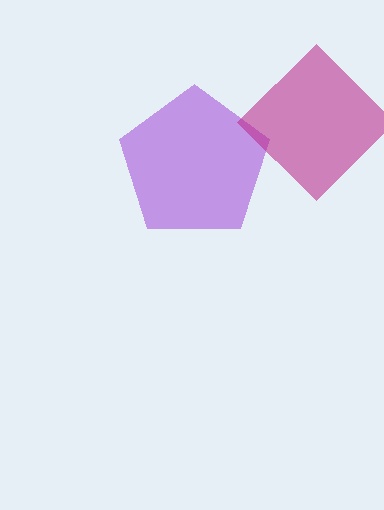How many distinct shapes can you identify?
There are 2 distinct shapes: a purple pentagon, a magenta diamond.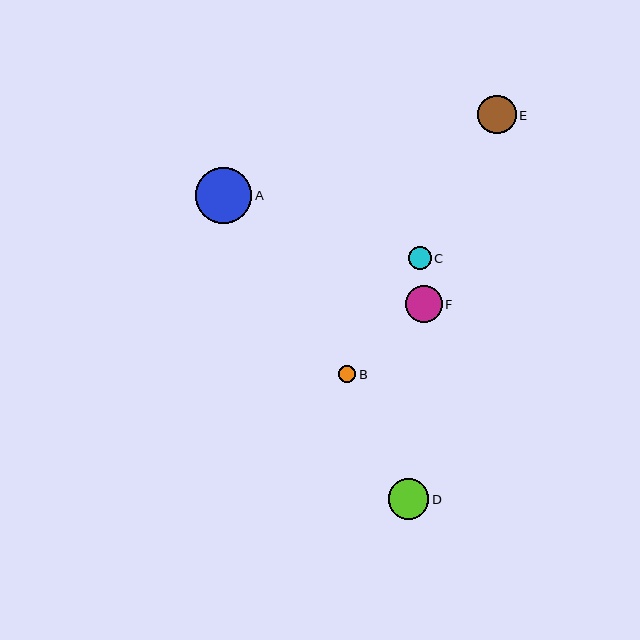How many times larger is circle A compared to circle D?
Circle A is approximately 1.4 times the size of circle D.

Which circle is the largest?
Circle A is the largest with a size of approximately 56 pixels.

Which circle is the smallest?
Circle B is the smallest with a size of approximately 17 pixels.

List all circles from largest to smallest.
From largest to smallest: A, D, E, F, C, B.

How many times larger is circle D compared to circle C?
Circle D is approximately 1.8 times the size of circle C.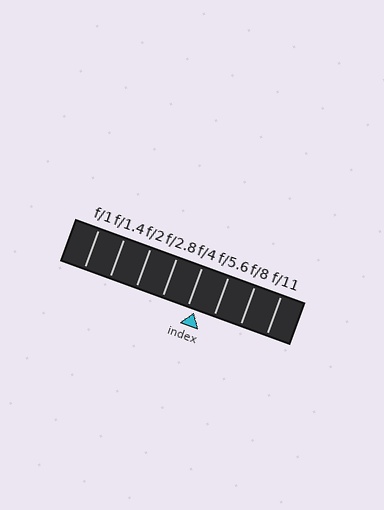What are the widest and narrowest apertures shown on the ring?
The widest aperture shown is f/1 and the narrowest is f/11.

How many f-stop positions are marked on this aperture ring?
There are 8 f-stop positions marked.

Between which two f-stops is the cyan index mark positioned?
The index mark is between f/4 and f/5.6.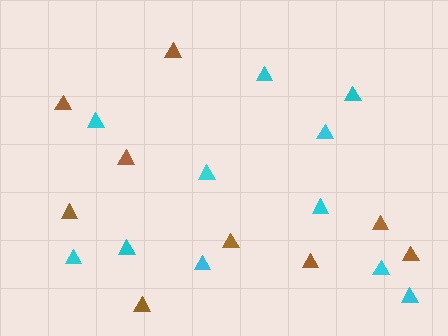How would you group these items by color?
There are 2 groups: one group of cyan triangles (11) and one group of brown triangles (9).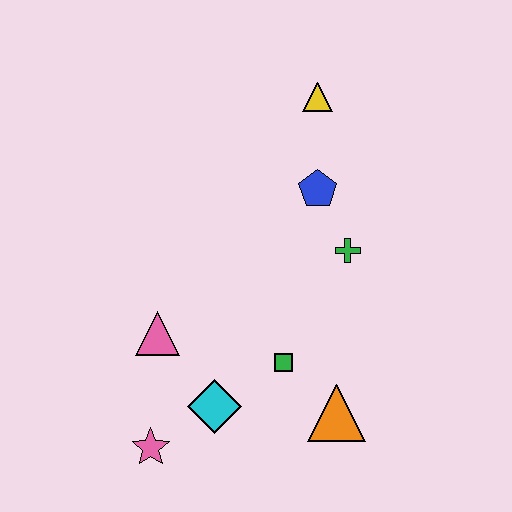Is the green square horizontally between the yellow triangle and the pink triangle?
Yes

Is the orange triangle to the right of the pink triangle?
Yes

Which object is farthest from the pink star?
The yellow triangle is farthest from the pink star.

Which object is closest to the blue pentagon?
The green cross is closest to the blue pentagon.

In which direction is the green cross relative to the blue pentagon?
The green cross is below the blue pentagon.